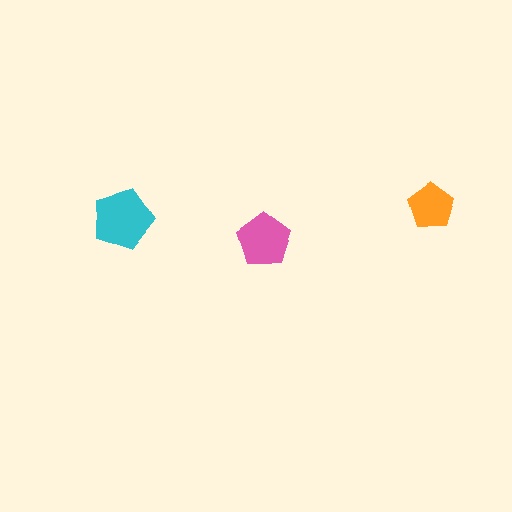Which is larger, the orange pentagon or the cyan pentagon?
The cyan one.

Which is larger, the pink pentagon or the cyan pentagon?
The cyan one.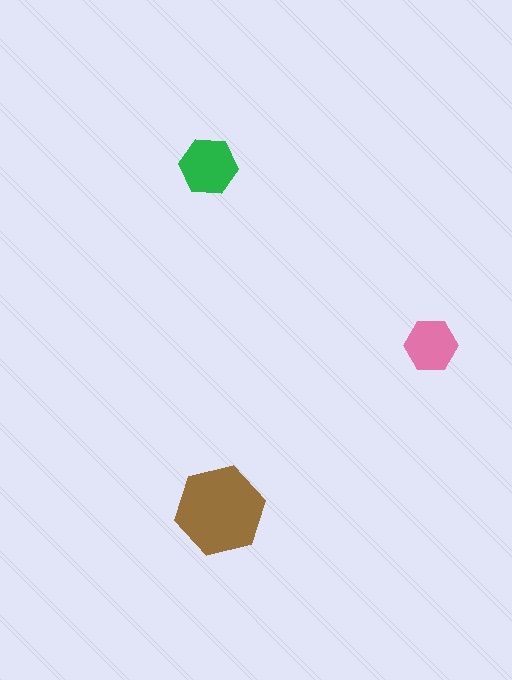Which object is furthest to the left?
The green hexagon is leftmost.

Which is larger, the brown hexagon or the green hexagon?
The brown one.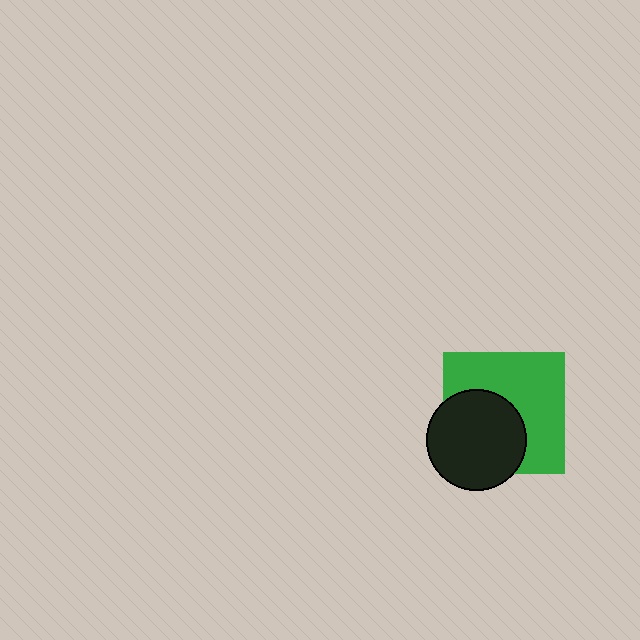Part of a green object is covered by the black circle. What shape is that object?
It is a square.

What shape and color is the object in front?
The object in front is a black circle.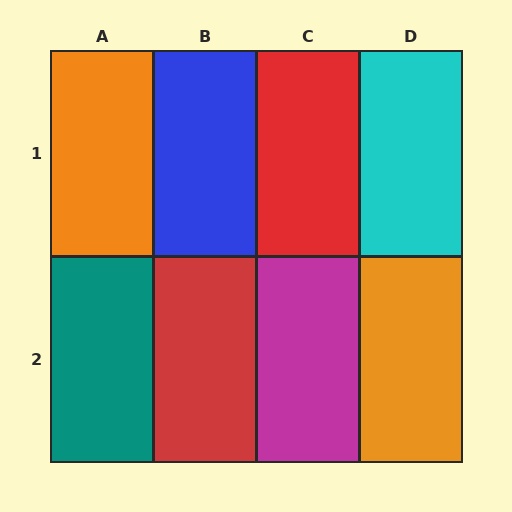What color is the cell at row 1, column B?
Blue.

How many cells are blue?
1 cell is blue.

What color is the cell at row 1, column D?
Cyan.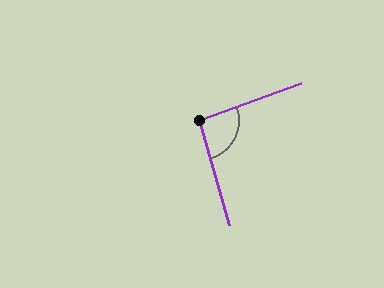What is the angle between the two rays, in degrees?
Approximately 94 degrees.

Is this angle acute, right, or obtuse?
It is approximately a right angle.